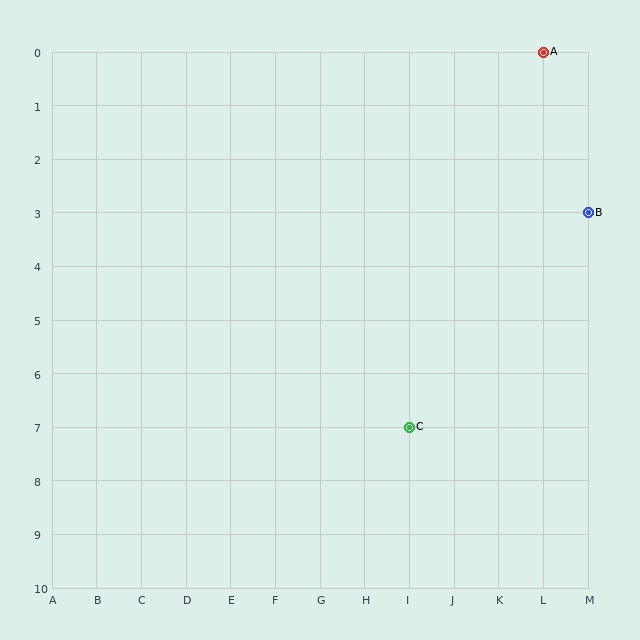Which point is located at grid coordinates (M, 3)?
Point B is at (M, 3).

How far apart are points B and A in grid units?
Points B and A are 1 column and 3 rows apart (about 3.2 grid units diagonally).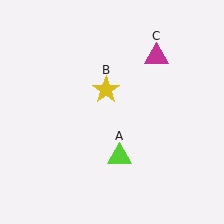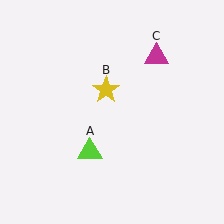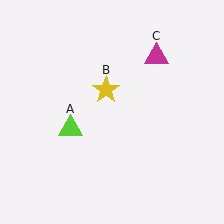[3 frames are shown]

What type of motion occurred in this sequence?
The lime triangle (object A) rotated clockwise around the center of the scene.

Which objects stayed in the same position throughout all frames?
Yellow star (object B) and magenta triangle (object C) remained stationary.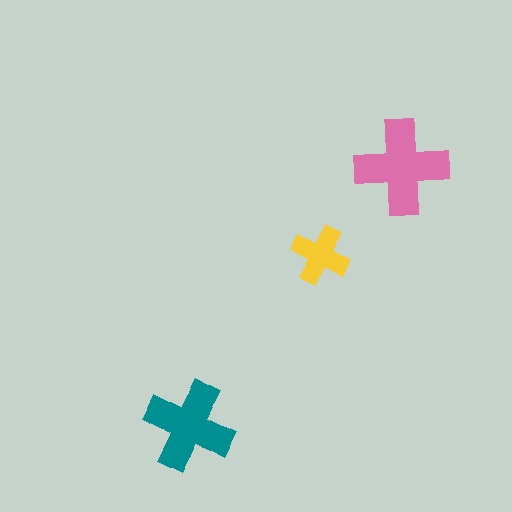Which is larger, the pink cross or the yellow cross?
The pink one.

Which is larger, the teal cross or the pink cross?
The pink one.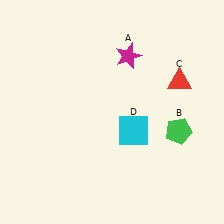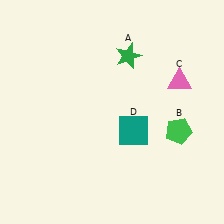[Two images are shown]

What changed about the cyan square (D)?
In Image 1, D is cyan. In Image 2, it changed to teal.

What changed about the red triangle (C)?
In Image 1, C is red. In Image 2, it changed to pink.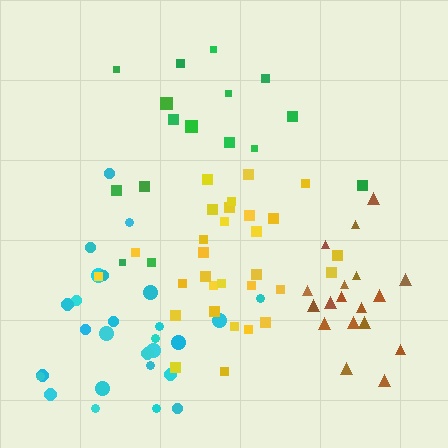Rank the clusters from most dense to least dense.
brown, yellow, cyan, green.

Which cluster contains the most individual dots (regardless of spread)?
Yellow (30).